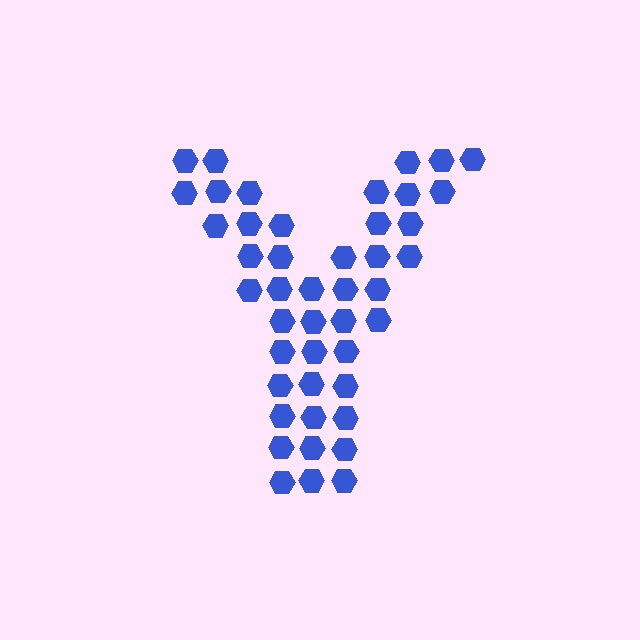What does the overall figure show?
The overall figure shows the letter Y.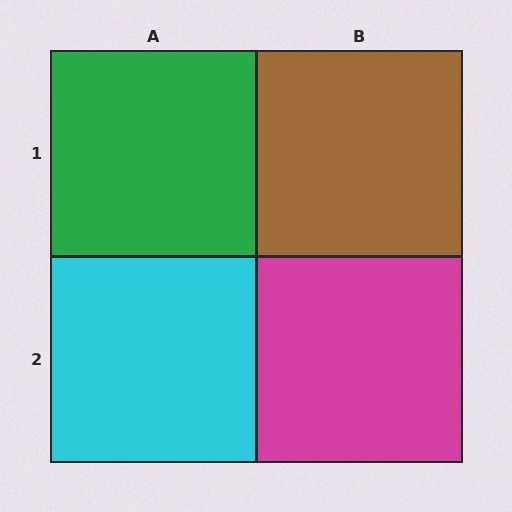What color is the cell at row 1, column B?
Brown.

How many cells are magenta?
1 cell is magenta.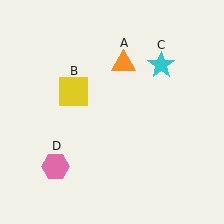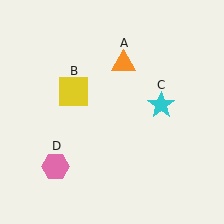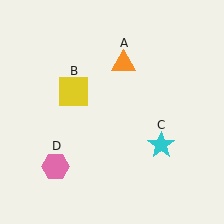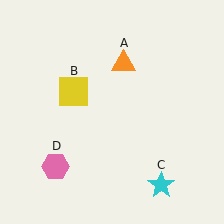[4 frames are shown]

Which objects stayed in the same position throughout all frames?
Orange triangle (object A) and yellow square (object B) and pink hexagon (object D) remained stationary.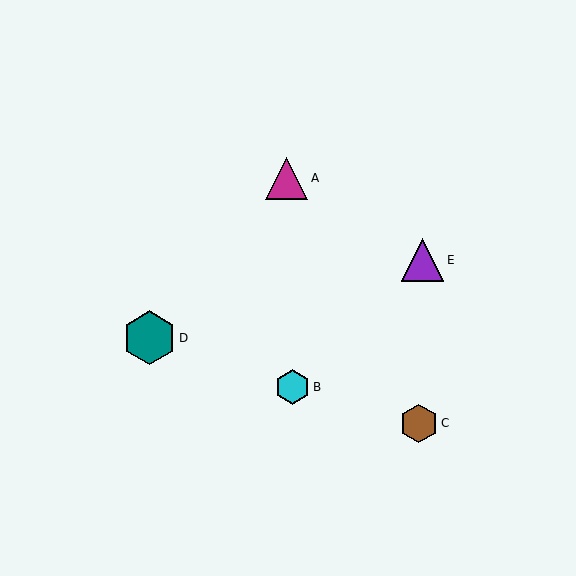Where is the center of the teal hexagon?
The center of the teal hexagon is at (150, 338).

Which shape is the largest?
The teal hexagon (labeled D) is the largest.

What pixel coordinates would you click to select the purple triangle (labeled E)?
Click at (422, 260) to select the purple triangle E.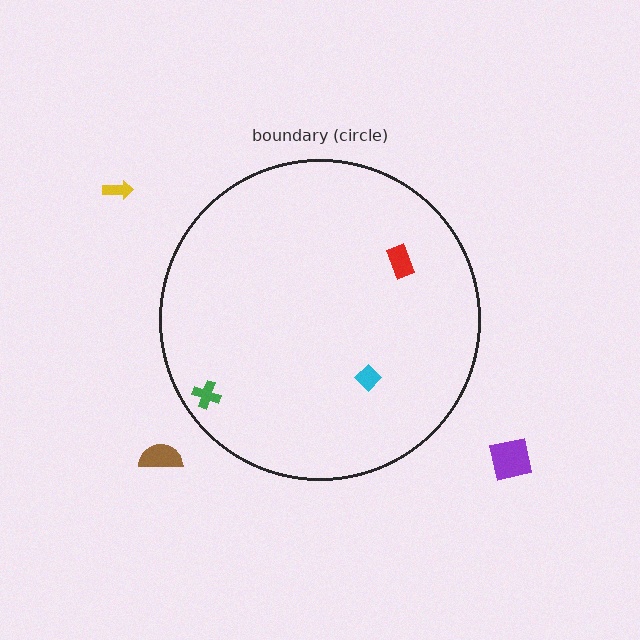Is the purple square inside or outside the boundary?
Outside.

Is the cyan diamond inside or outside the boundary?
Inside.